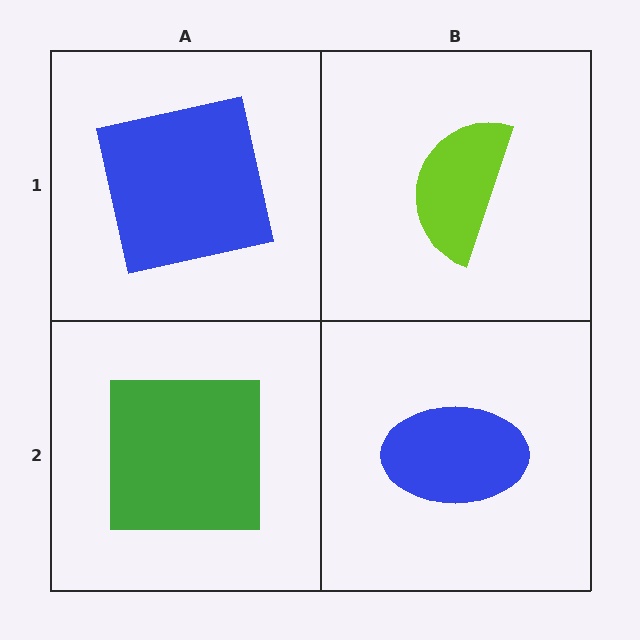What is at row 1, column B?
A lime semicircle.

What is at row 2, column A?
A green square.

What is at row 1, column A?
A blue square.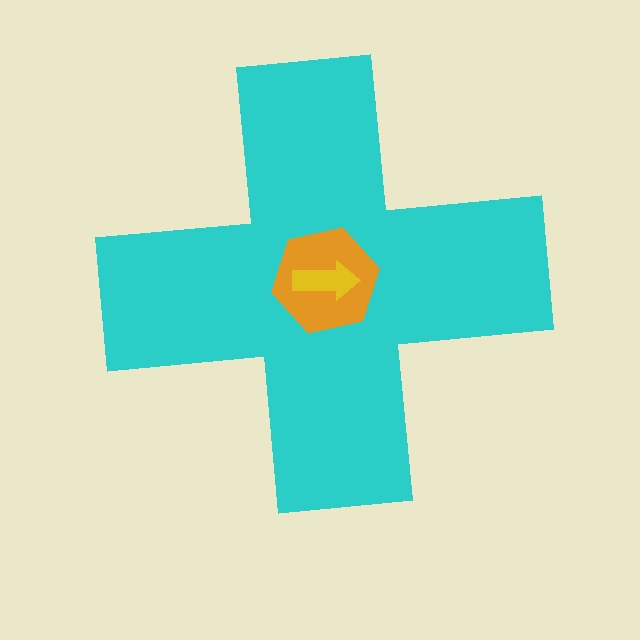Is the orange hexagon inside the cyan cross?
Yes.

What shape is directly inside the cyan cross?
The orange hexagon.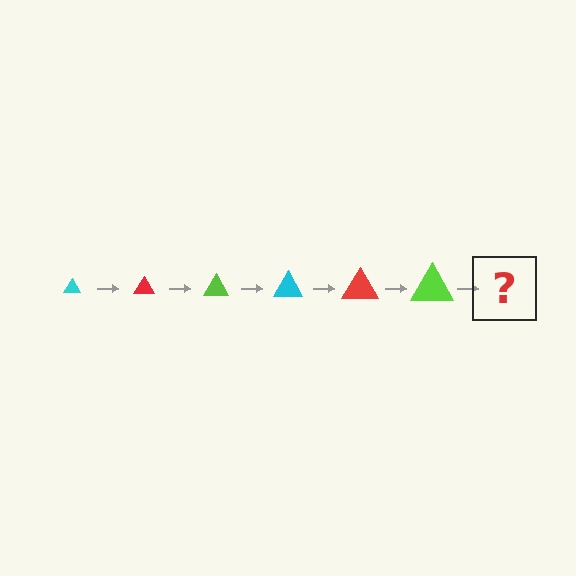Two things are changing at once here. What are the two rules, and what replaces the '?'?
The two rules are that the triangle grows larger each step and the color cycles through cyan, red, and lime. The '?' should be a cyan triangle, larger than the previous one.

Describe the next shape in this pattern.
It should be a cyan triangle, larger than the previous one.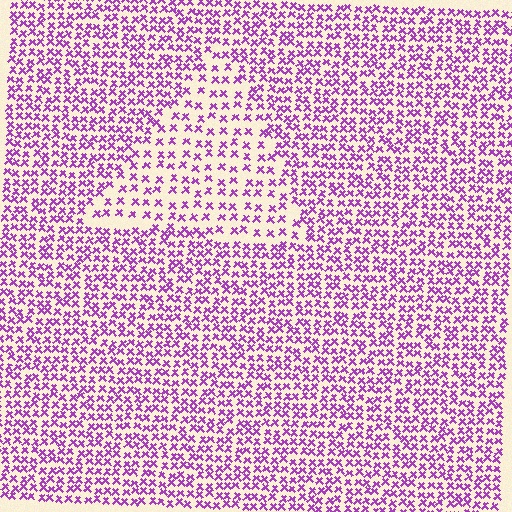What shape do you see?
I see a triangle.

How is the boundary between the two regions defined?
The boundary is defined by a change in element density (approximately 1.8x ratio). All elements are the same color, size, and shape.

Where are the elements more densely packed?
The elements are more densely packed outside the triangle boundary.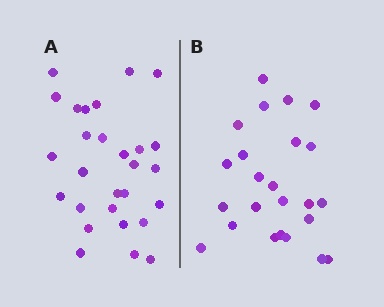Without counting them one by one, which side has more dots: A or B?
Region A (the left region) has more dots.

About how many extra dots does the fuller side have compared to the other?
Region A has about 4 more dots than region B.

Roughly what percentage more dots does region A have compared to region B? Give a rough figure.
About 15% more.